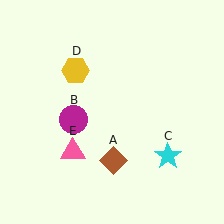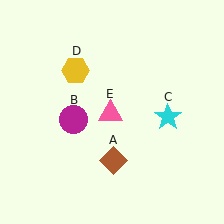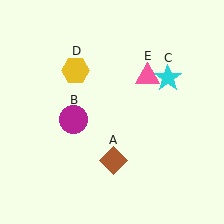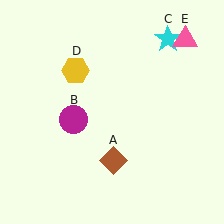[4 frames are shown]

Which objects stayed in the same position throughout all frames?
Brown diamond (object A) and magenta circle (object B) and yellow hexagon (object D) remained stationary.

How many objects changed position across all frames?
2 objects changed position: cyan star (object C), pink triangle (object E).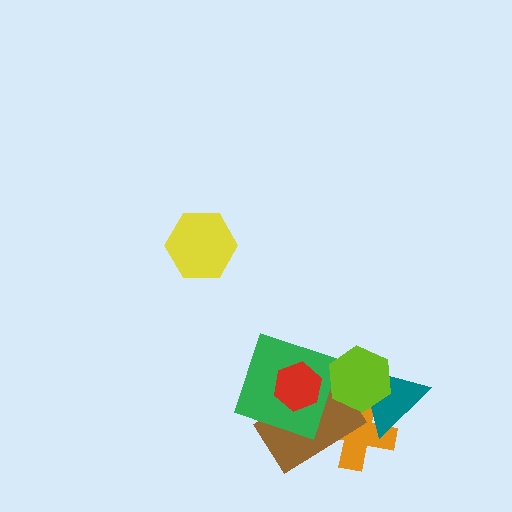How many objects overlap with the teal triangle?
2 objects overlap with the teal triangle.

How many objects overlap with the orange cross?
3 objects overlap with the orange cross.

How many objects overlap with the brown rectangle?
4 objects overlap with the brown rectangle.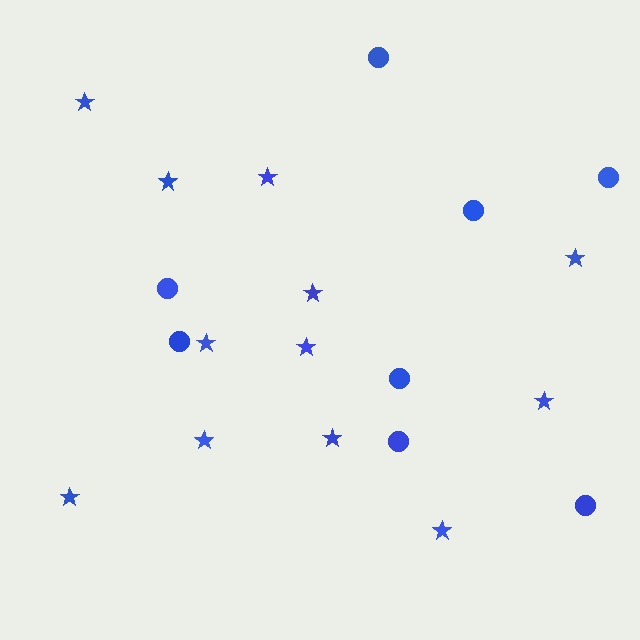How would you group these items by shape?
There are 2 groups: one group of circles (8) and one group of stars (12).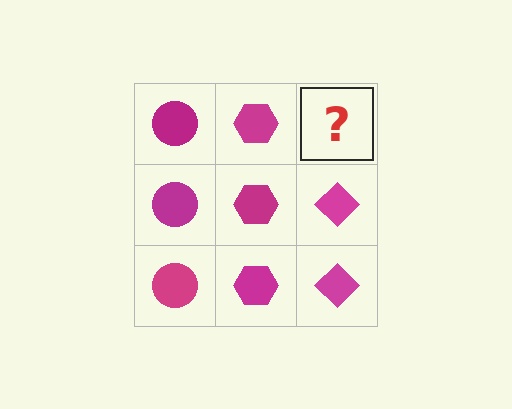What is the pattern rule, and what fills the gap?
The rule is that each column has a consistent shape. The gap should be filled with a magenta diamond.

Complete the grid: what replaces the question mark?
The question mark should be replaced with a magenta diamond.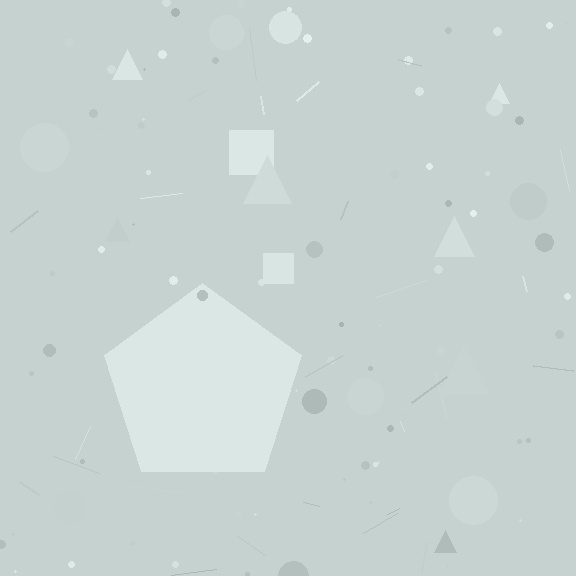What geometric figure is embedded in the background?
A pentagon is embedded in the background.